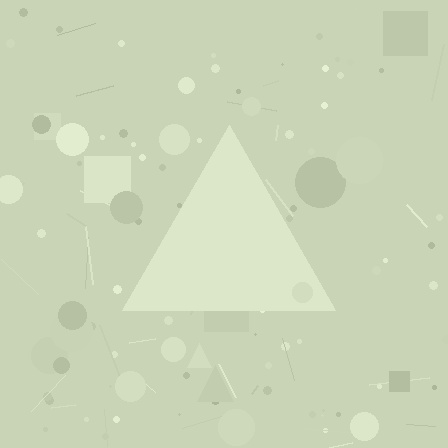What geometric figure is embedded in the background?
A triangle is embedded in the background.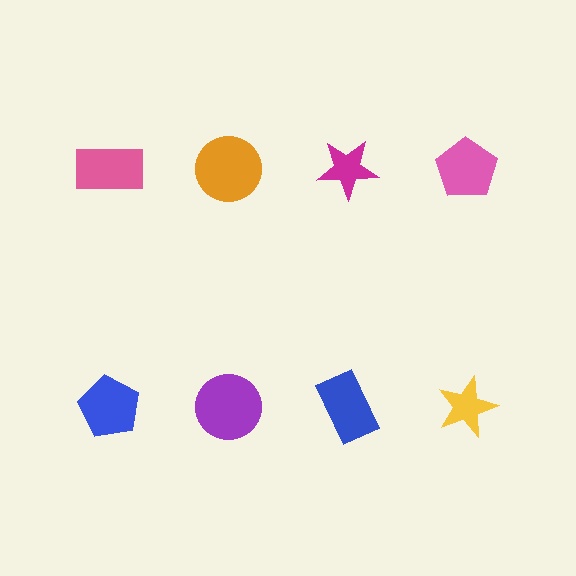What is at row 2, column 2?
A purple circle.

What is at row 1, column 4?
A pink pentagon.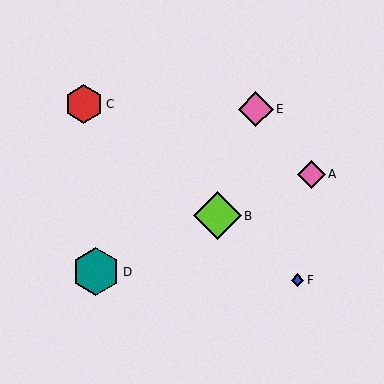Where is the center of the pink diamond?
The center of the pink diamond is at (311, 174).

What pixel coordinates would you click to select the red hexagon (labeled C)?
Click at (84, 104) to select the red hexagon C.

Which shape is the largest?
The lime diamond (labeled B) is the largest.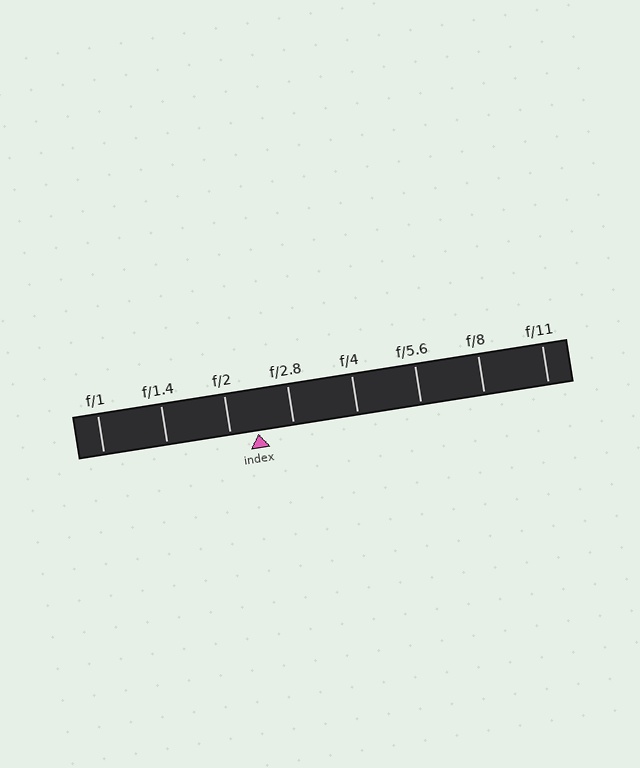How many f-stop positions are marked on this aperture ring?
There are 8 f-stop positions marked.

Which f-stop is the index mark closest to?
The index mark is closest to f/2.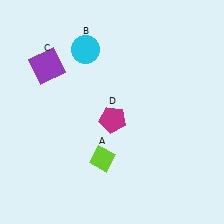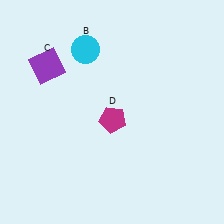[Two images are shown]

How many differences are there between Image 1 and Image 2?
There is 1 difference between the two images.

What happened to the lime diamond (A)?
The lime diamond (A) was removed in Image 2. It was in the bottom-left area of Image 1.